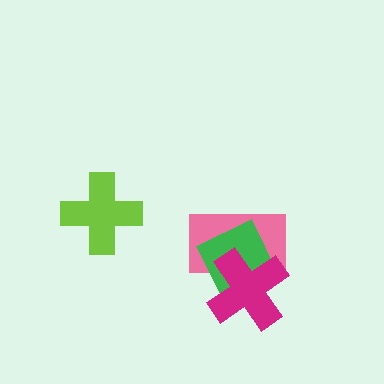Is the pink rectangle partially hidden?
Yes, it is partially covered by another shape.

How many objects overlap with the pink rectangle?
2 objects overlap with the pink rectangle.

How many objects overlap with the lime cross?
0 objects overlap with the lime cross.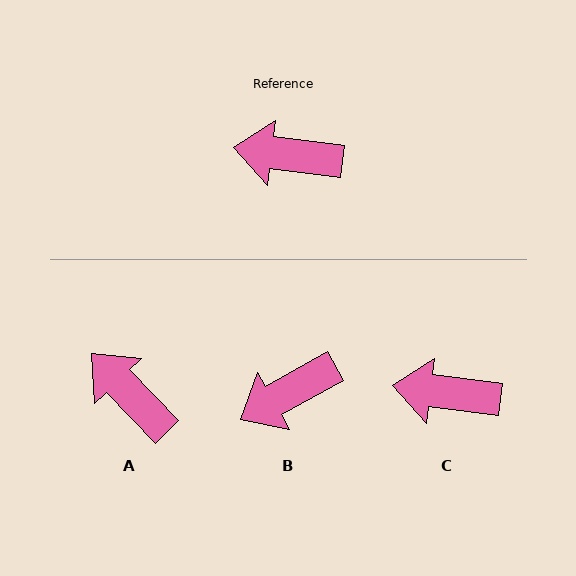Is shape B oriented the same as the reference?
No, it is off by about 37 degrees.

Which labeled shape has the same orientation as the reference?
C.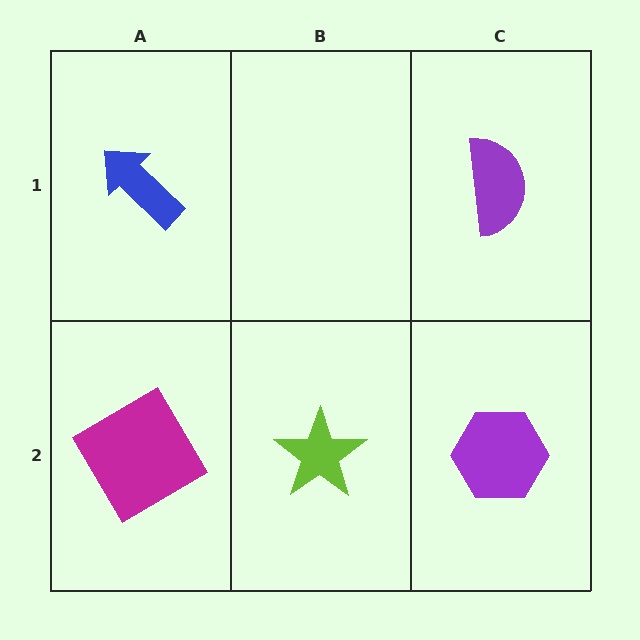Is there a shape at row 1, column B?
No, that cell is empty.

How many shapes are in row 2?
3 shapes.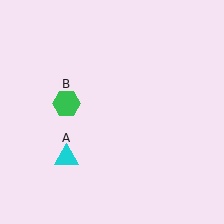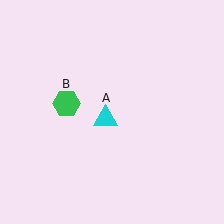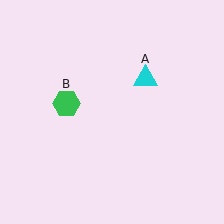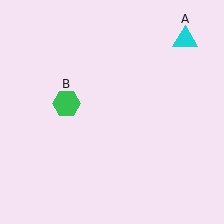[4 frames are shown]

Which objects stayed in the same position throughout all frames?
Green hexagon (object B) remained stationary.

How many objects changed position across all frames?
1 object changed position: cyan triangle (object A).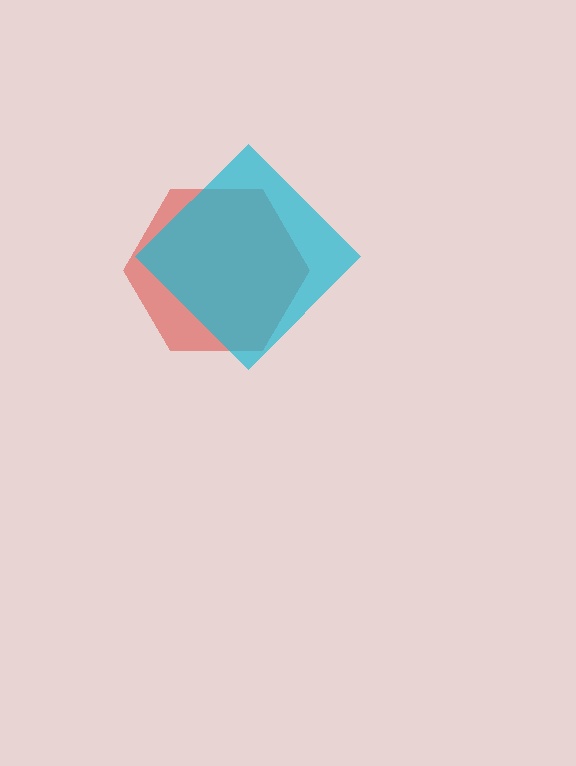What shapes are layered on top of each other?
The layered shapes are: a red hexagon, a cyan diamond.